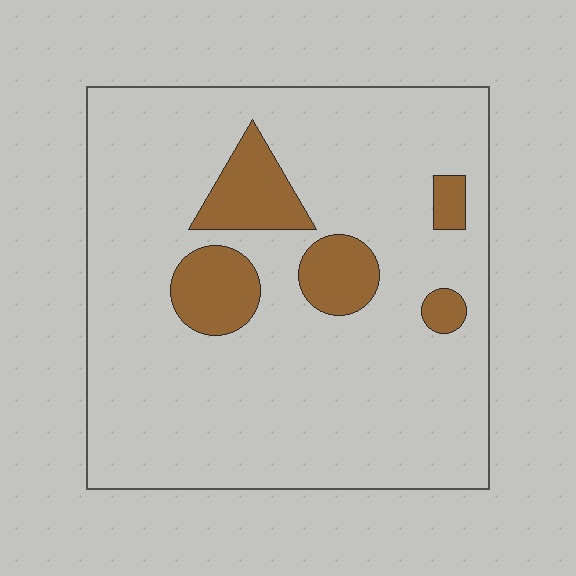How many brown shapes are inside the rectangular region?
5.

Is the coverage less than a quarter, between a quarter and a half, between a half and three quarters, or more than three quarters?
Less than a quarter.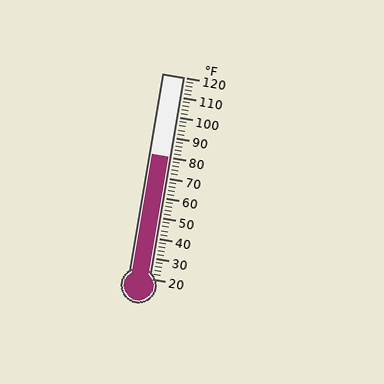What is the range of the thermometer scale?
The thermometer scale ranges from 20°F to 120°F.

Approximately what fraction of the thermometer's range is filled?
The thermometer is filled to approximately 60% of its range.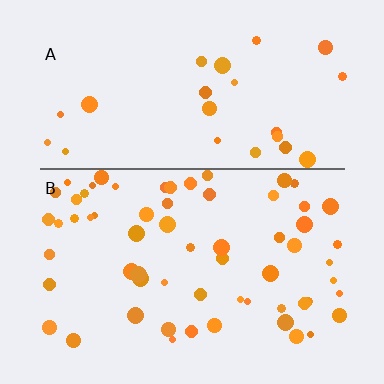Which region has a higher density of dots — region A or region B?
B (the bottom).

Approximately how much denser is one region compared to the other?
Approximately 2.4× — region B over region A.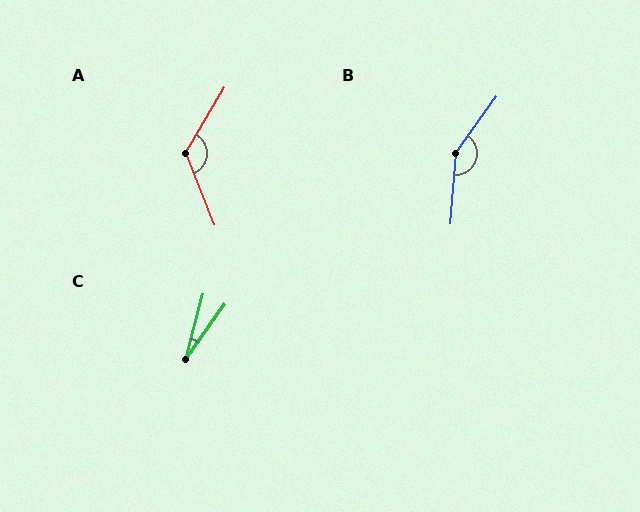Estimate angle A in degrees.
Approximately 128 degrees.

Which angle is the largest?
B, at approximately 149 degrees.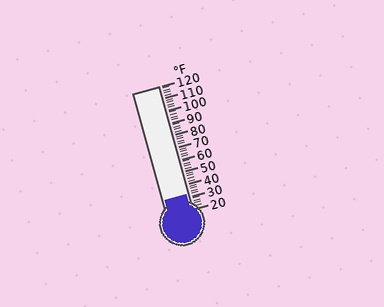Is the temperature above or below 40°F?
The temperature is below 40°F.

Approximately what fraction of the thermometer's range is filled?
The thermometer is filled to approximately 10% of its range.